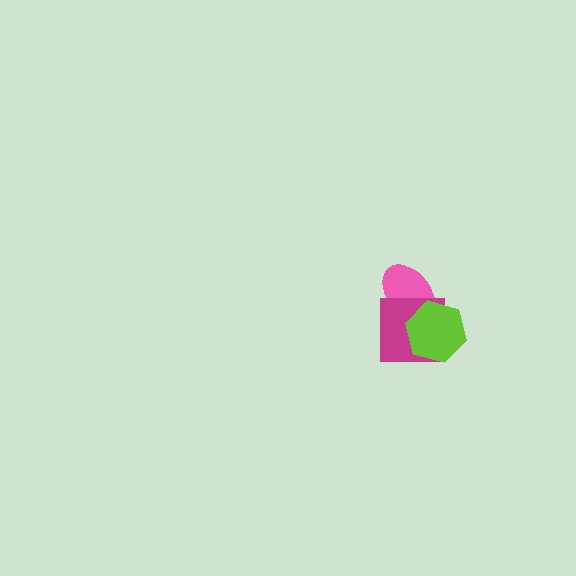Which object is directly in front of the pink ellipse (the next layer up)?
The magenta square is directly in front of the pink ellipse.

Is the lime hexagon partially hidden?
No, no other shape covers it.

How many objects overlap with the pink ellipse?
2 objects overlap with the pink ellipse.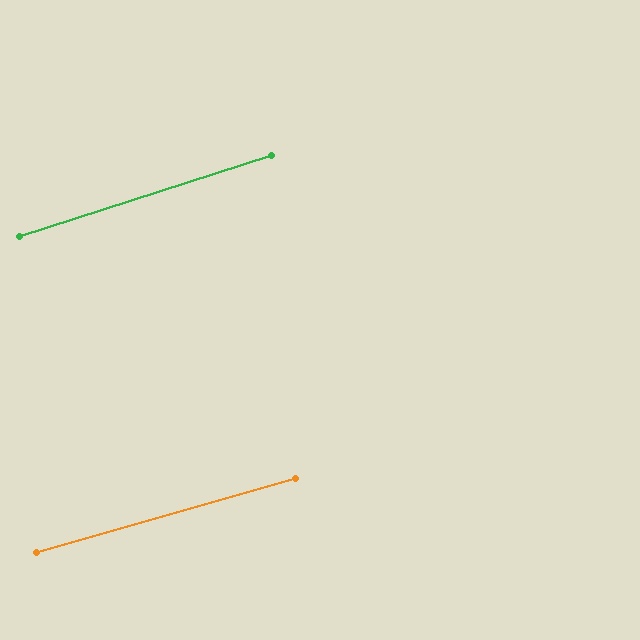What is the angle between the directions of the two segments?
Approximately 2 degrees.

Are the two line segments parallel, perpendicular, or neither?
Parallel — their directions differ by only 2.0°.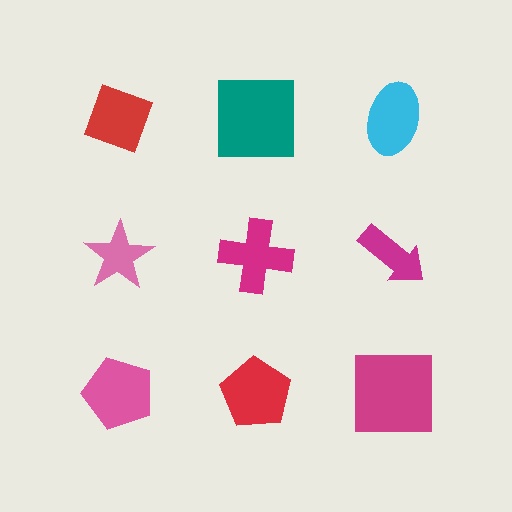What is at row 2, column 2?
A magenta cross.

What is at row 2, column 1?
A pink star.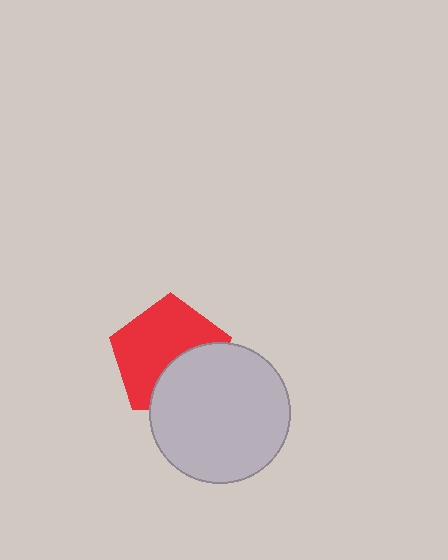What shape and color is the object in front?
The object in front is a light gray circle.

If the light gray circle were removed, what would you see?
You would see the complete red pentagon.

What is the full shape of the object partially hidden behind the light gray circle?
The partially hidden object is a red pentagon.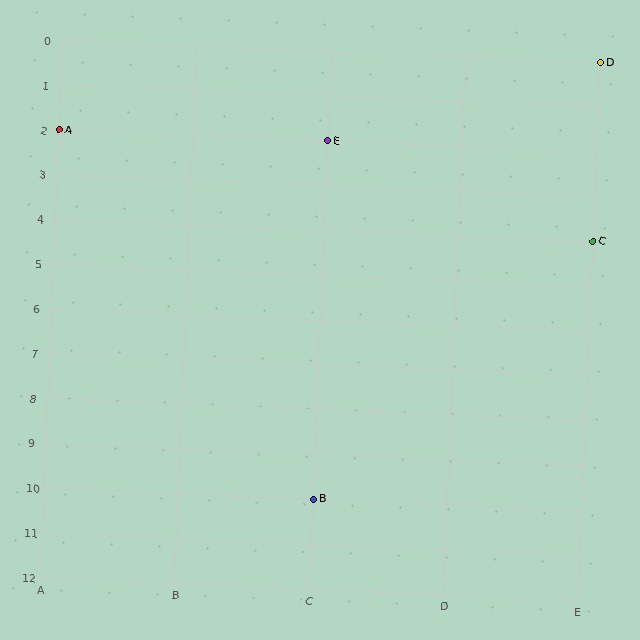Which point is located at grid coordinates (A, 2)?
Point A is at (A, 2).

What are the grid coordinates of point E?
Point E is at grid coordinates (C, 2).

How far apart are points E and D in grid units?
Points E and D are 2 columns and 2 rows apart (about 2.8 grid units diagonally).